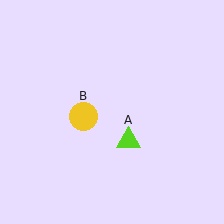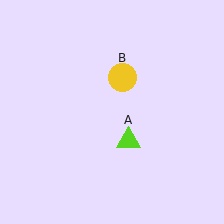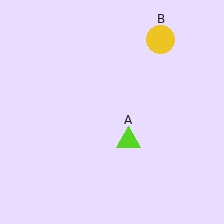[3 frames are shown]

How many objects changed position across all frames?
1 object changed position: yellow circle (object B).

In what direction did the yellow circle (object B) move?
The yellow circle (object B) moved up and to the right.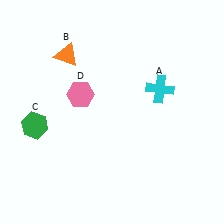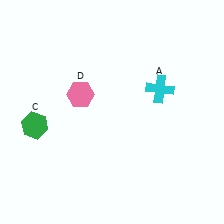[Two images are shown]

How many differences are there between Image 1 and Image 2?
There is 1 difference between the two images.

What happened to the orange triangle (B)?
The orange triangle (B) was removed in Image 2. It was in the top-left area of Image 1.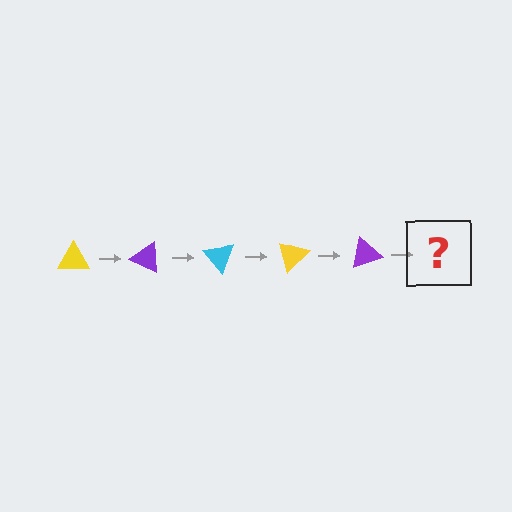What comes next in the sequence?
The next element should be a cyan triangle, rotated 125 degrees from the start.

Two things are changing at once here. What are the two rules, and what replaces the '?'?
The two rules are that it rotates 25 degrees each step and the color cycles through yellow, purple, and cyan. The '?' should be a cyan triangle, rotated 125 degrees from the start.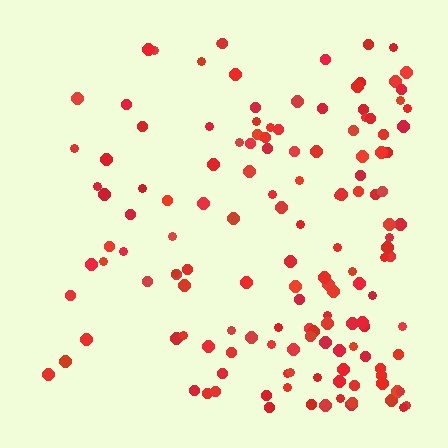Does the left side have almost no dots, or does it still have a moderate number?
Still a moderate number, just noticeably fewer than the right.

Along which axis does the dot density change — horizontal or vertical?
Horizontal.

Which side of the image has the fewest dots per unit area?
The left.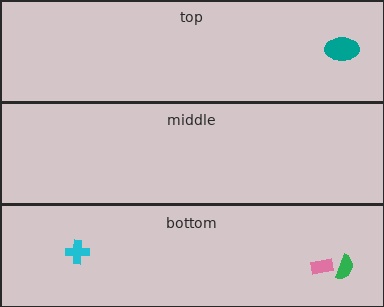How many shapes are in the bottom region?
3.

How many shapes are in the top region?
1.